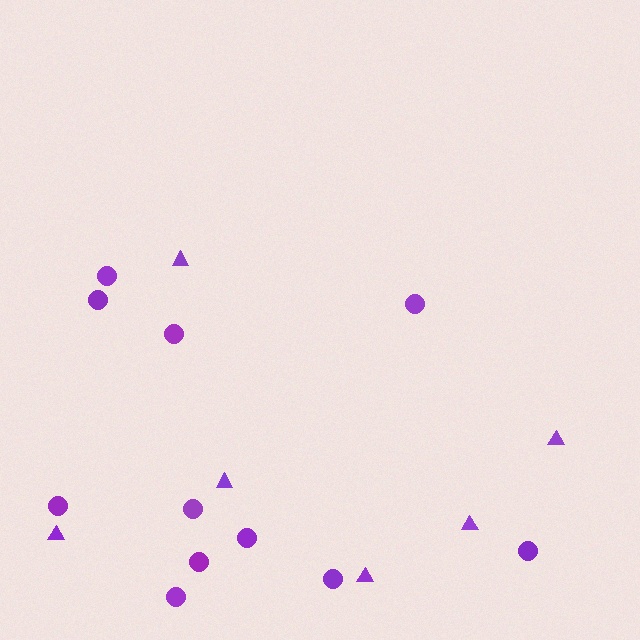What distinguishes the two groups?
There are 2 groups: one group of triangles (6) and one group of circles (11).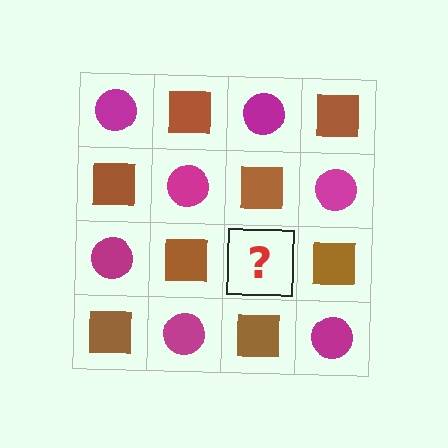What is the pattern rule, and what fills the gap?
The rule is that it alternates magenta circle and brown square in a checkerboard pattern. The gap should be filled with a magenta circle.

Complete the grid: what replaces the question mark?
The question mark should be replaced with a magenta circle.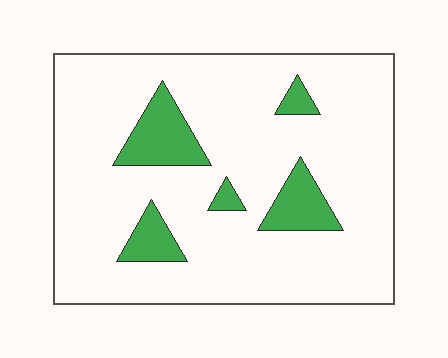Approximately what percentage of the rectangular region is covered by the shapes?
Approximately 15%.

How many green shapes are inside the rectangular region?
5.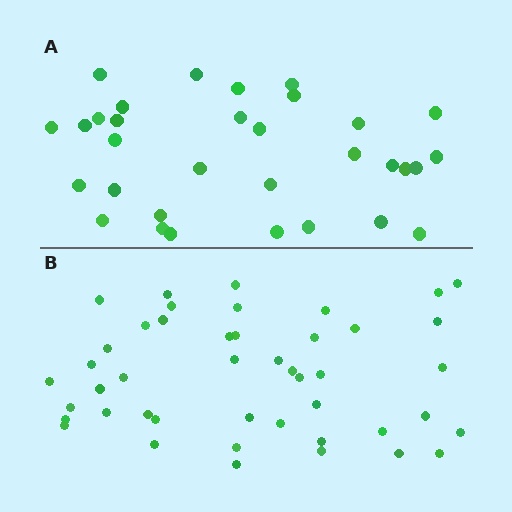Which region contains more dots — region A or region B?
Region B (the bottom region) has more dots.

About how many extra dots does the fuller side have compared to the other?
Region B has approximately 15 more dots than region A.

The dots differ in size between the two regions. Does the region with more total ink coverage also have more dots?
No. Region A has more total ink coverage because its dots are larger, but region B actually contains more individual dots. Total area can be misleading — the number of items is what matters here.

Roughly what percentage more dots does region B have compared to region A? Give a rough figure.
About 40% more.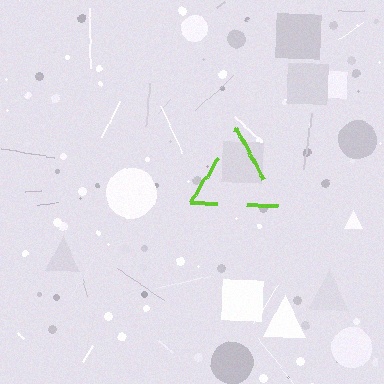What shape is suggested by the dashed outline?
The dashed outline suggests a triangle.